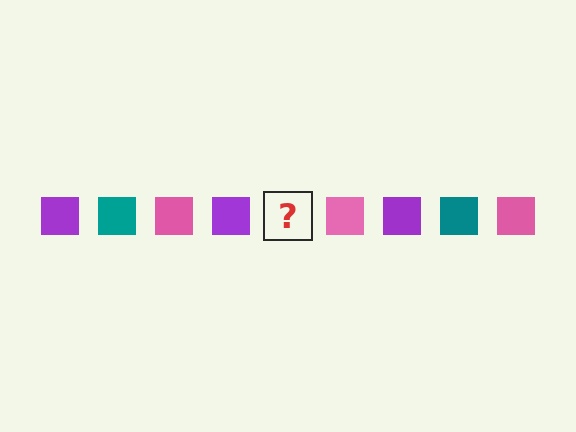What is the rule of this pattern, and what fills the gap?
The rule is that the pattern cycles through purple, teal, pink squares. The gap should be filled with a teal square.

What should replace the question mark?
The question mark should be replaced with a teal square.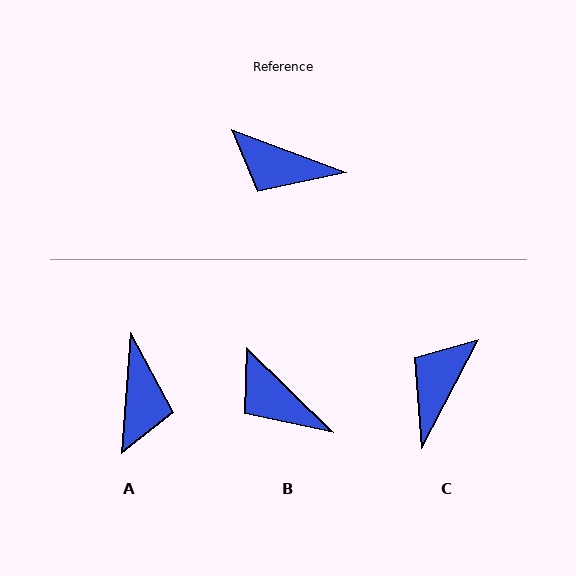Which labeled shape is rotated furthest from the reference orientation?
A, about 106 degrees away.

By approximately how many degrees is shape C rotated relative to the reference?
Approximately 97 degrees clockwise.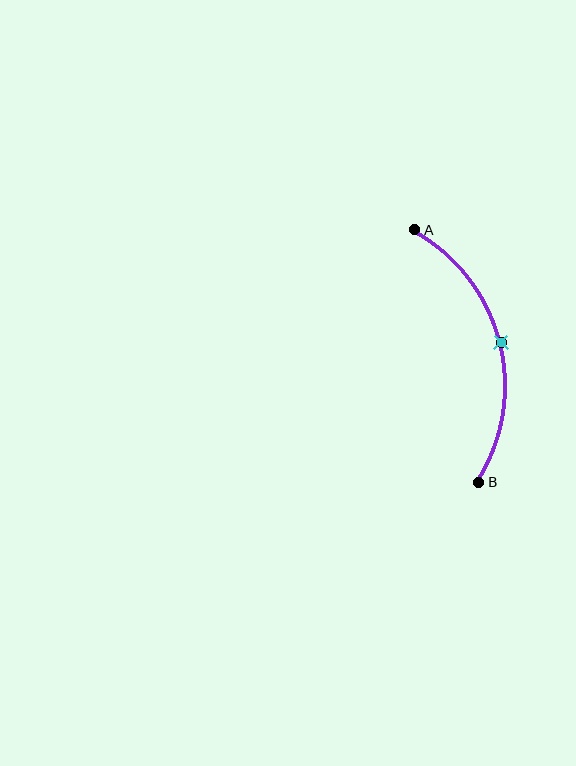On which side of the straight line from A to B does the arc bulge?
The arc bulges to the right of the straight line connecting A and B.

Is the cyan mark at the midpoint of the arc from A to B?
Yes. The cyan mark lies on the arc at equal arc-length from both A and B — it is the arc midpoint.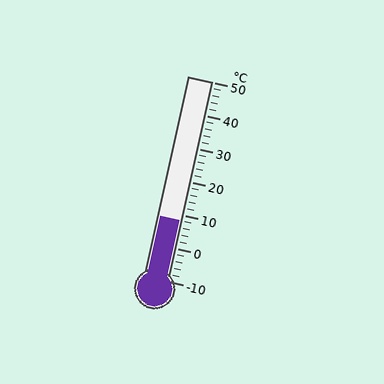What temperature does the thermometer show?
The thermometer shows approximately 8°C.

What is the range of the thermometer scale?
The thermometer scale ranges from -10°C to 50°C.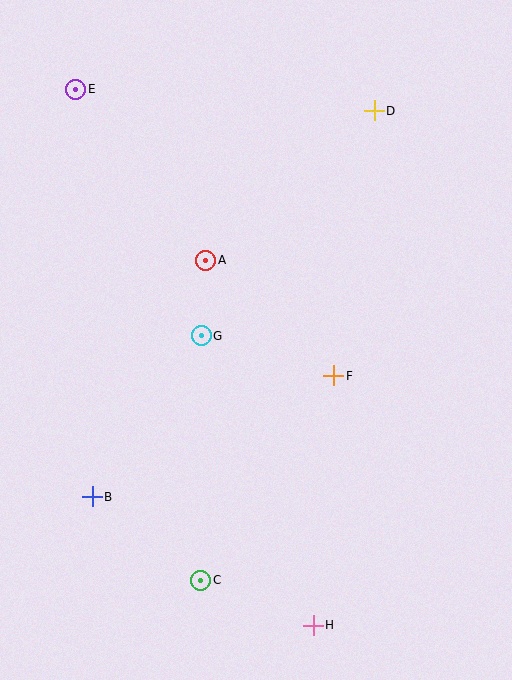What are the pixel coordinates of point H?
Point H is at (313, 625).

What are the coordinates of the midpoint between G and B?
The midpoint between G and B is at (147, 416).